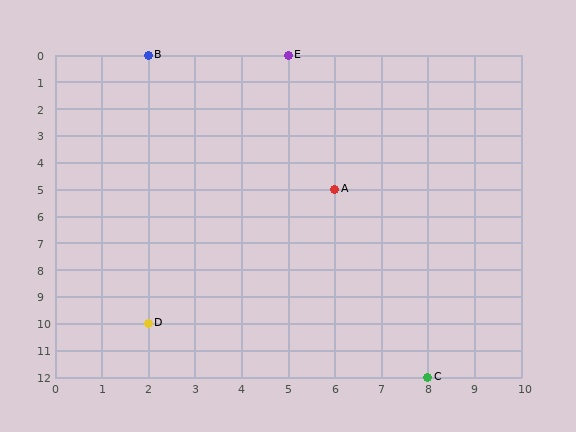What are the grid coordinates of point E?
Point E is at grid coordinates (5, 0).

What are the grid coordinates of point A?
Point A is at grid coordinates (6, 5).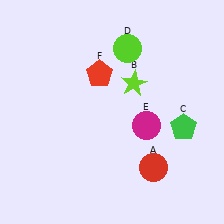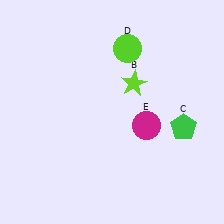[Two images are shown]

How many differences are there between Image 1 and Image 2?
There are 2 differences between the two images.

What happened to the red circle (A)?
The red circle (A) was removed in Image 2. It was in the bottom-right area of Image 1.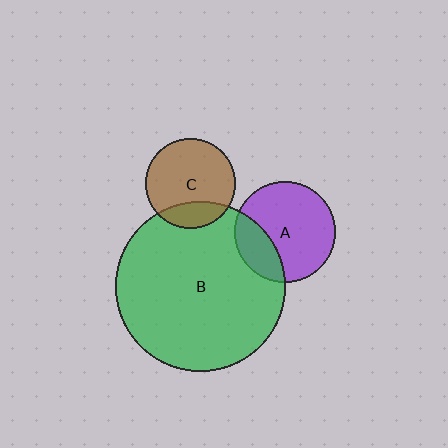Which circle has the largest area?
Circle B (green).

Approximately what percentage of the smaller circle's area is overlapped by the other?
Approximately 20%.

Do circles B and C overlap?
Yes.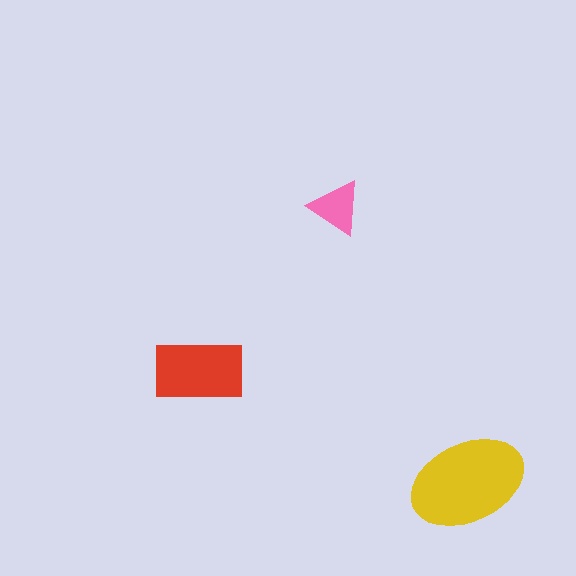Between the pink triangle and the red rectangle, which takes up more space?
The red rectangle.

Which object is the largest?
The yellow ellipse.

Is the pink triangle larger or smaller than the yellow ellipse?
Smaller.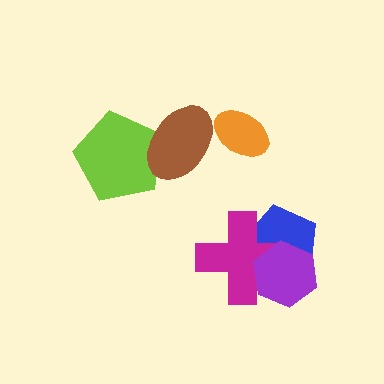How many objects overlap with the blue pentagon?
2 objects overlap with the blue pentagon.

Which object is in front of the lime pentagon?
The brown ellipse is in front of the lime pentagon.